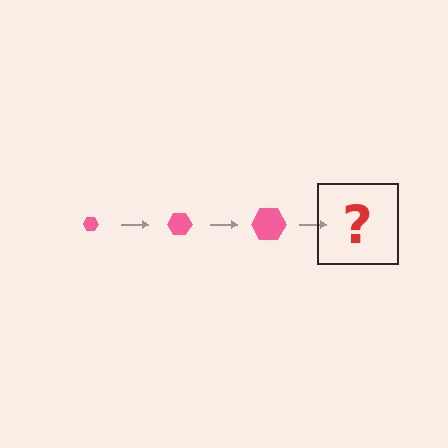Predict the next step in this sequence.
The next step is a pink hexagon, larger than the previous one.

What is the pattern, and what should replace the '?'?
The pattern is that the hexagon gets progressively larger each step. The '?' should be a pink hexagon, larger than the previous one.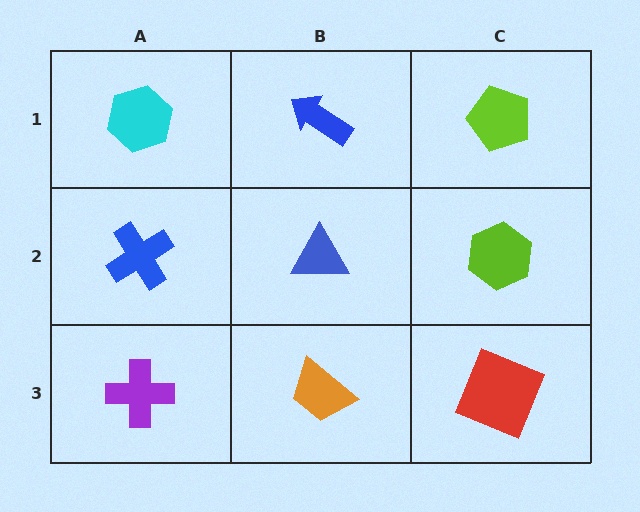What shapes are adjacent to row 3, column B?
A blue triangle (row 2, column B), a purple cross (row 3, column A), a red square (row 3, column C).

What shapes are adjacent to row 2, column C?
A lime pentagon (row 1, column C), a red square (row 3, column C), a blue triangle (row 2, column B).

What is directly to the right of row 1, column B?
A lime pentagon.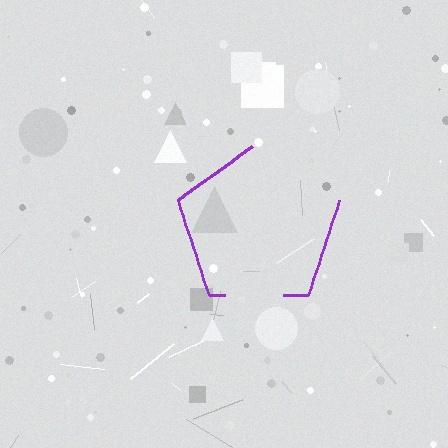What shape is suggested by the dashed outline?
The dashed outline suggests a pentagon.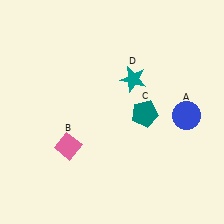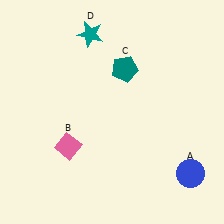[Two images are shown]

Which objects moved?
The objects that moved are: the blue circle (A), the teal pentagon (C), the teal star (D).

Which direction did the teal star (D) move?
The teal star (D) moved up.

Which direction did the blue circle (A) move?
The blue circle (A) moved down.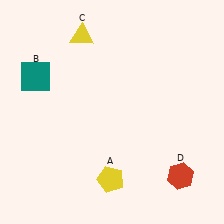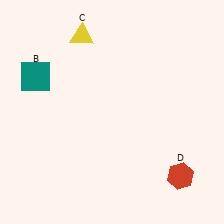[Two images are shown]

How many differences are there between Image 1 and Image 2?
There is 1 difference between the two images.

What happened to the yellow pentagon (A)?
The yellow pentagon (A) was removed in Image 2. It was in the bottom-left area of Image 1.